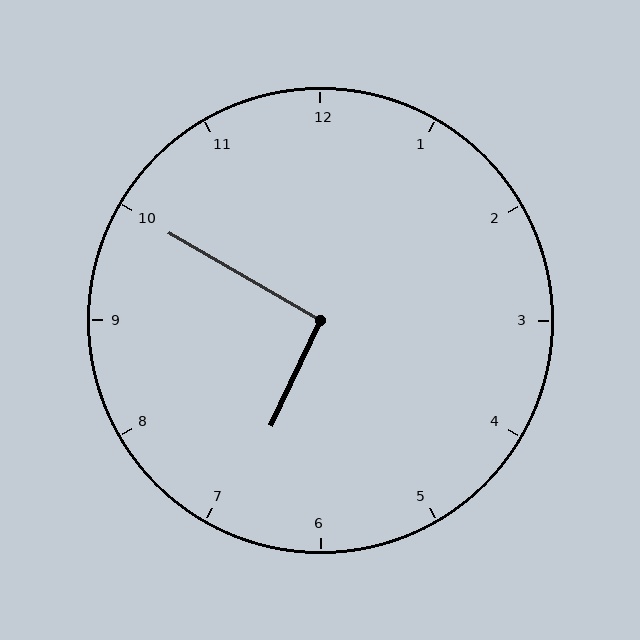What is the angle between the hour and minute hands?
Approximately 95 degrees.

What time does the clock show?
6:50.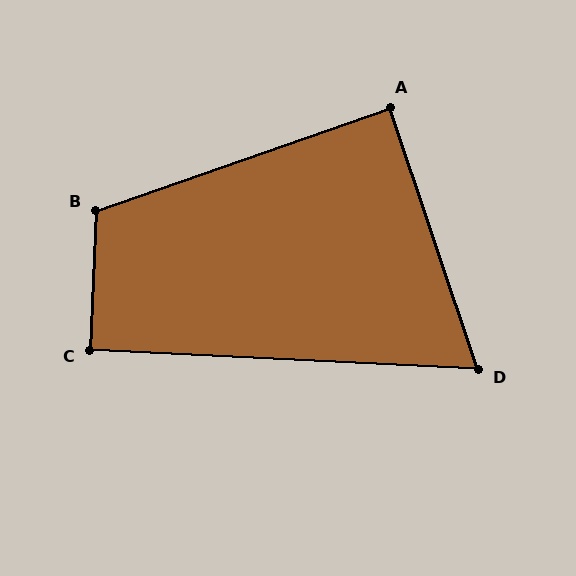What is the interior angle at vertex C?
Approximately 91 degrees (approximately right).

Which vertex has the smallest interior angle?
D, at approximately 68 degrees.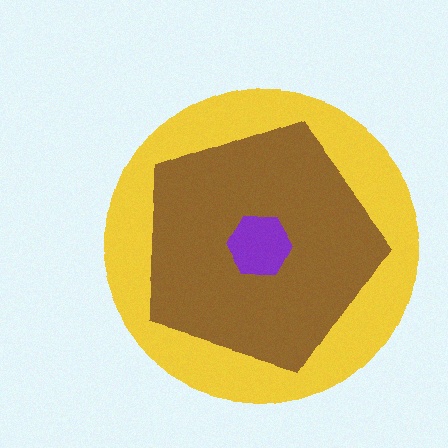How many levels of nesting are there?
3.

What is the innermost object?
The purple hexagon.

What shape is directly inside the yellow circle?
The brown pentagon.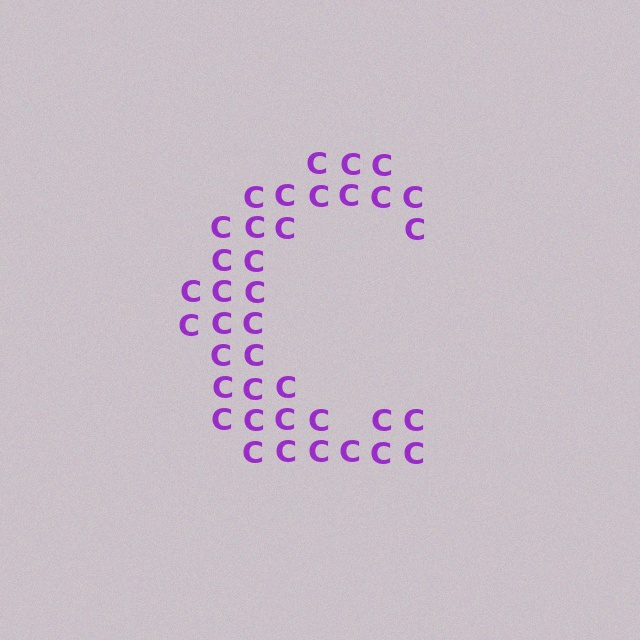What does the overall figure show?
The overall figure shows the letter C.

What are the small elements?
The small elements are letter C's.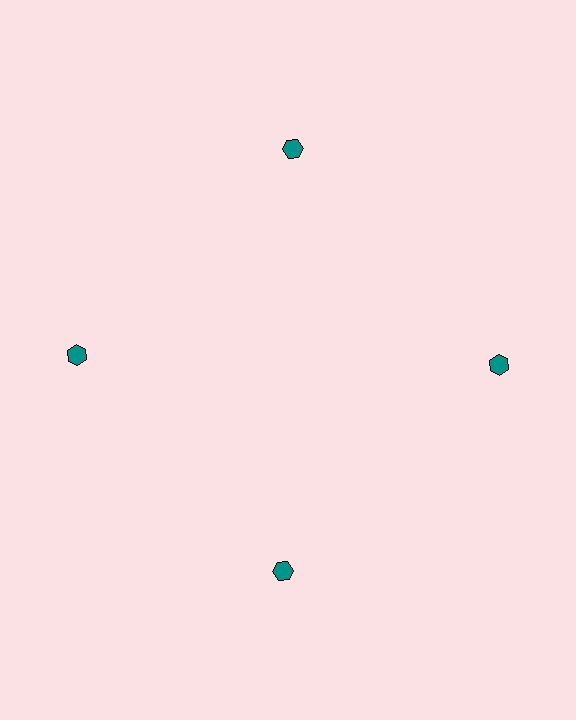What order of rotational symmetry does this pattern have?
This pattern has 4-fold rotational symmetry.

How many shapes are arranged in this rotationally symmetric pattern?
There are 4 shapes, arranged in 4 groups of 1.